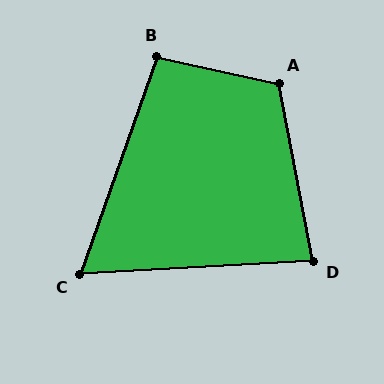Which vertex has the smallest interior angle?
C, at approximately 67 degrees.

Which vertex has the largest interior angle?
A, at approximately 113 degrees.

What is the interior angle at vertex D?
Approximately 82 degrees (acute).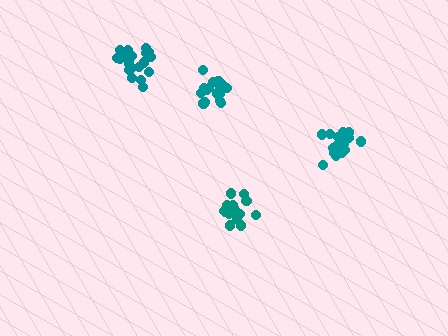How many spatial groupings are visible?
There are 4 spatial groupings.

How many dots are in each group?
Group 1: 16 dots, Group 2: 18 dots, Group 3: 17 dots, Group 4: 19 dots (70 total).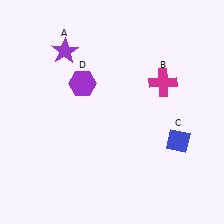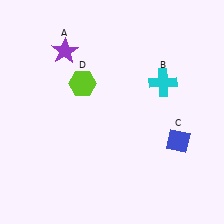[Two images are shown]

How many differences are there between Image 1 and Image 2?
There are 2 differences between the two images.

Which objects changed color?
B changed from magenta to cyan. D changed from purple to lime.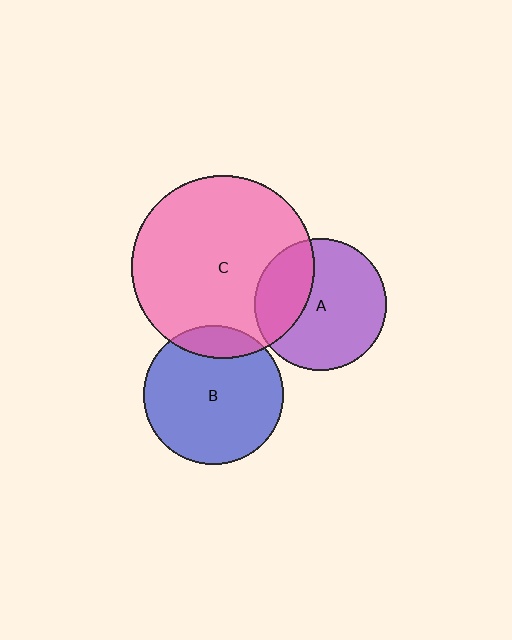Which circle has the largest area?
Circle C (pink).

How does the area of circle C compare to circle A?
Approximately 1.9 times.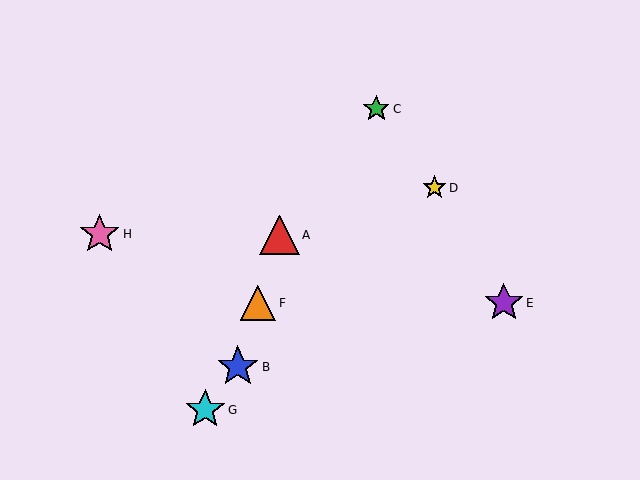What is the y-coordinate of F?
Object F is at y≈303.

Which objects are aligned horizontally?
Objects E, F are aligned horizontally.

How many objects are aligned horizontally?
2 objects (E, F) are aligned horizontally.